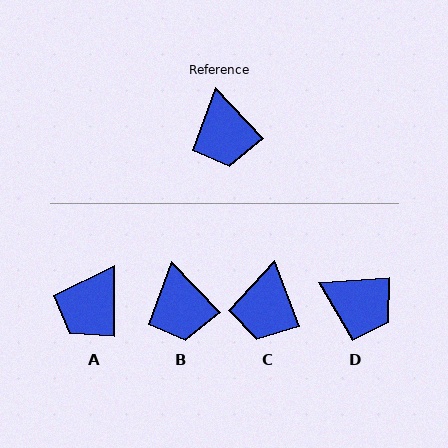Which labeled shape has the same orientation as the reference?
B.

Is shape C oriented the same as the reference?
No, it is off by about 23 degrees.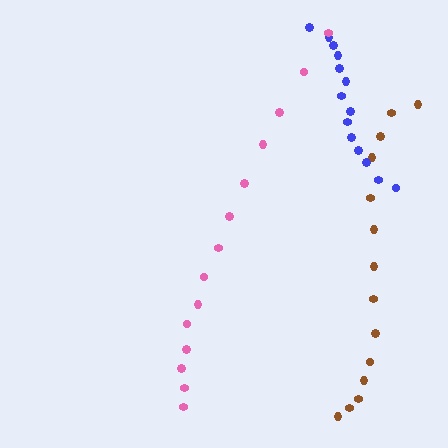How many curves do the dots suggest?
There are 3 distinct paths.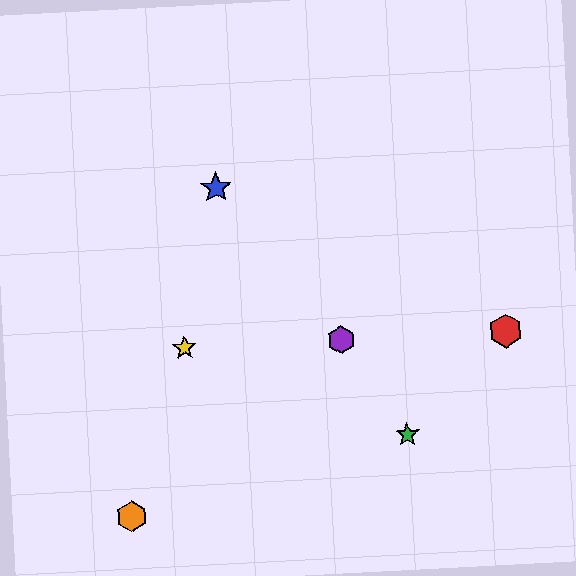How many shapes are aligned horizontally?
3 shapes (the red hexagon, the yellow star, the purple hexagon) are aligned horizontally.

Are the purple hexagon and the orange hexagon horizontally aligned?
No, the purple hexagon is at y≈340 and the orange hexagon is at y≈516.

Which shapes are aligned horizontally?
The red hexagon, the yellow star, the purple hexagon are aligned horizontally.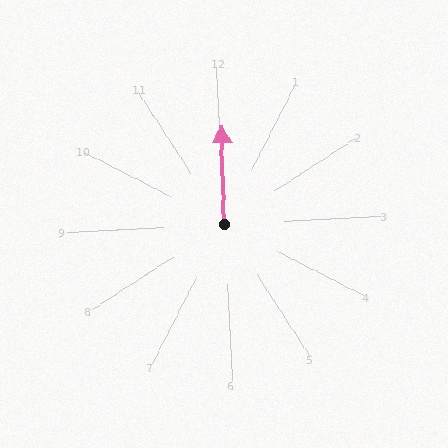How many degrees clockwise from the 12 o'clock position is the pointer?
Approximately 2 degrees.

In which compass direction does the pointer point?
North.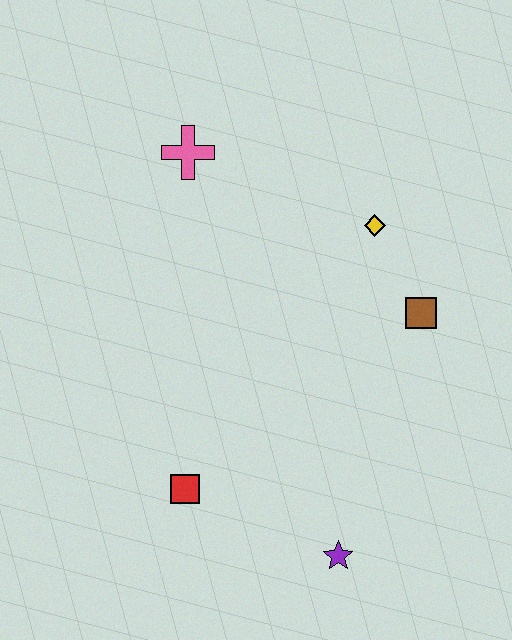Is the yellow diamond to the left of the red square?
No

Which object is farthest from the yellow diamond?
The purple star is farthest from the yellow diamond.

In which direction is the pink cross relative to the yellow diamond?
The pink cross is to the left of the yellow diamond.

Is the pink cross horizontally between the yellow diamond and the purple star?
No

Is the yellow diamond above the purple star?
Yes